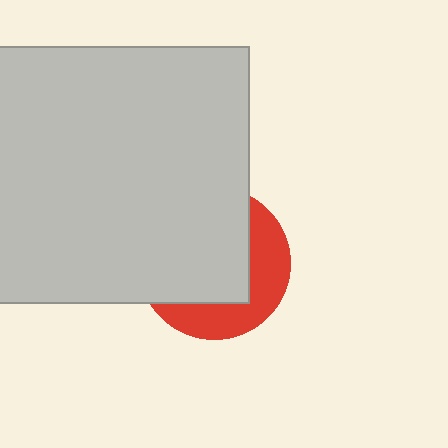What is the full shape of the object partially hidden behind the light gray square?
The partially hidden object is a red circle.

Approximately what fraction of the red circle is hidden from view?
Roughly 63% of the red circle is hidden behind the light gray square.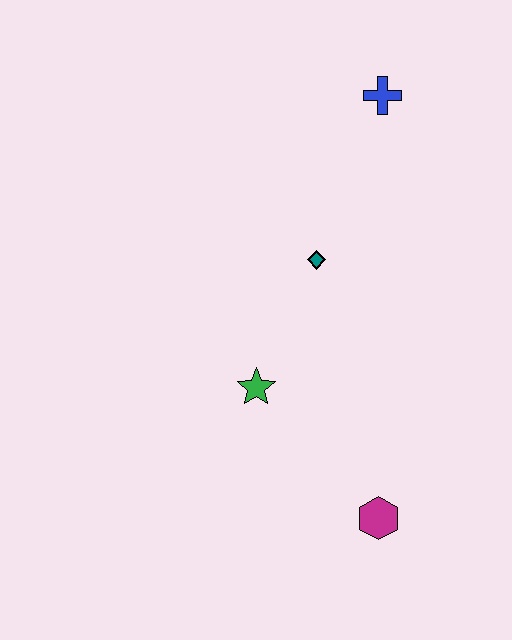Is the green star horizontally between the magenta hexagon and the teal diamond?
No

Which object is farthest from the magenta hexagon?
The blue cross is farthest from the magenta hexagon.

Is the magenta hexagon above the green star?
No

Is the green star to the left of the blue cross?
Yes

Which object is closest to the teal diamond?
The green star is closest to the teal diamond.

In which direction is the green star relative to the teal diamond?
The green star is below the teal diamond.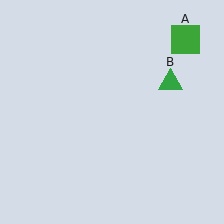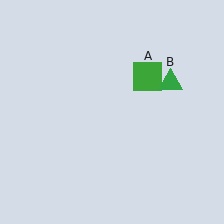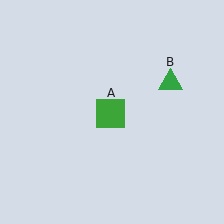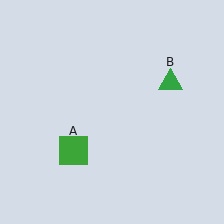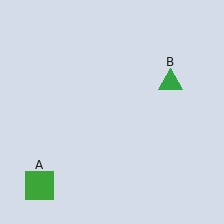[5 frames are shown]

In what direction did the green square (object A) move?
The green square (object A) moved down and to the left.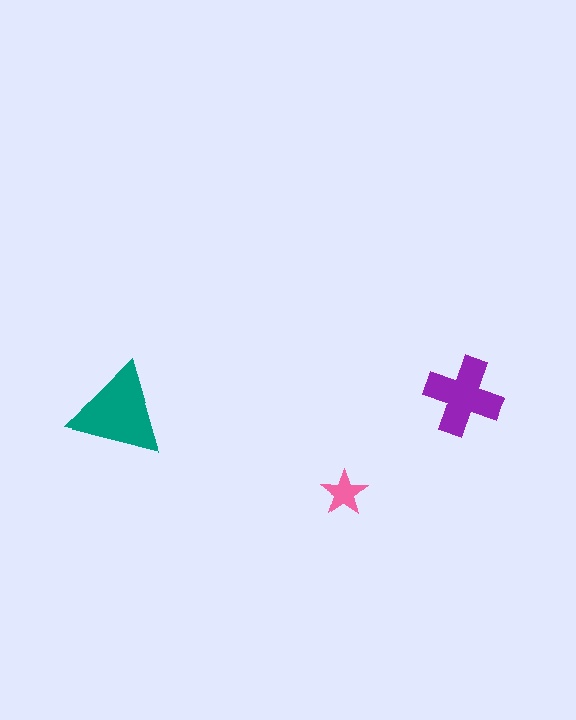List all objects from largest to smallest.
The teal triangle, the purple cross, the pink star.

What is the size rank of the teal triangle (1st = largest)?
1st.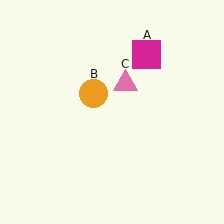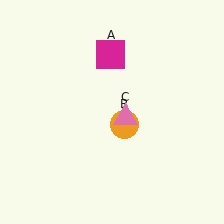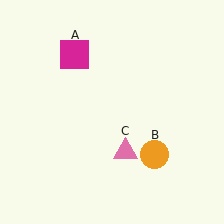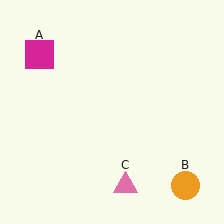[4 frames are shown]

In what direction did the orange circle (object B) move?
The orange circle (object B) moved down and to the right.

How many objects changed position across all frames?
3 objects changed position: magenta square (object A), orange circle (object B), pink triangle (object C).